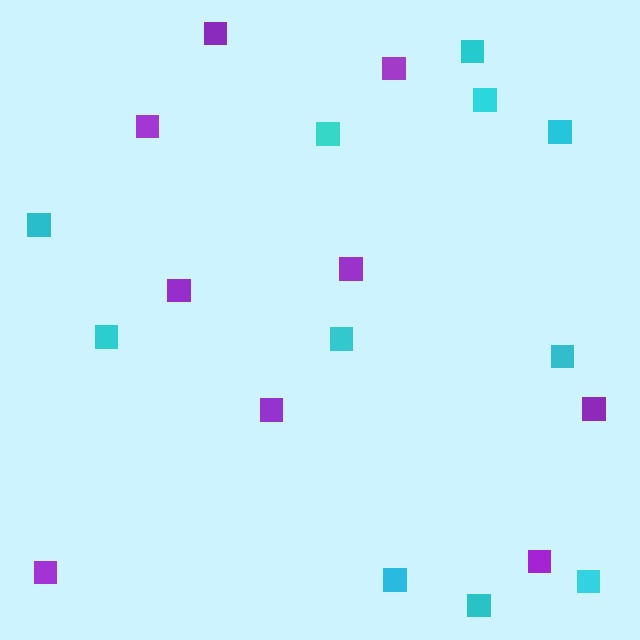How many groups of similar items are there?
There are 2 groups: one group of cyan squares (11) and one group of purple squares (9).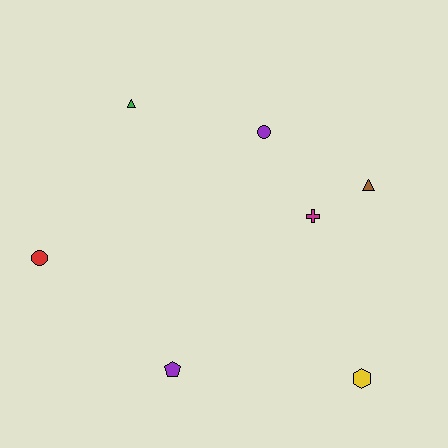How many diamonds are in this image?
There are no diamonds.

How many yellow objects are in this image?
There is 1 yellow object.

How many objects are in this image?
There are 7 objects.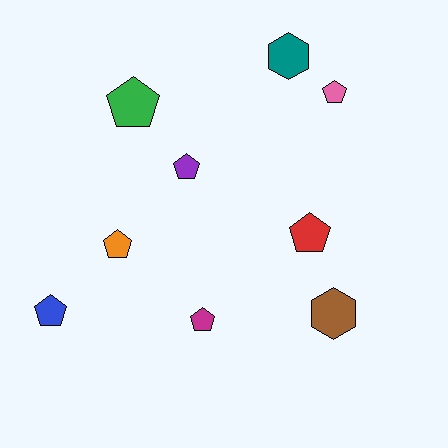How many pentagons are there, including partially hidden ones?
There are 7 pentagons.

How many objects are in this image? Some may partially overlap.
There are 9 objects.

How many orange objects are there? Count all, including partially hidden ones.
There is 1 orange object.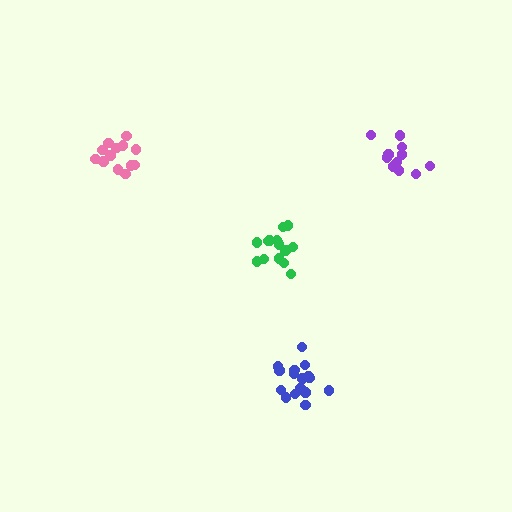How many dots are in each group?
Group 1: 13 dots, Group 2: 11 dots, Group 3: 16 dots, Group 4: 15 dots (55 total).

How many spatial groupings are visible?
There are 4 spatial groupings.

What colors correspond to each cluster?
The clusters are colored: pink, purple, blue, green.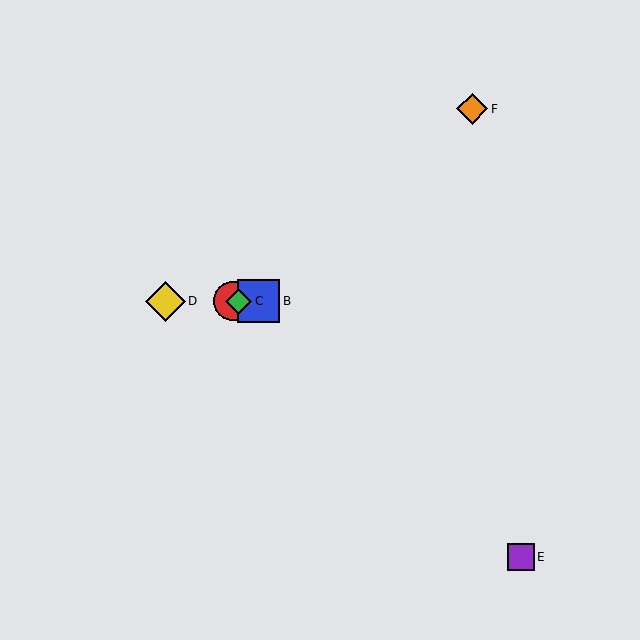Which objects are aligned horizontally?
Objects A, B, C, D are aligned horizontally.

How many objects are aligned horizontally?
4 objects (A, B, C, D) are aligned horizontally.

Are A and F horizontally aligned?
No, A is at y≈301 and F is at y≈109.